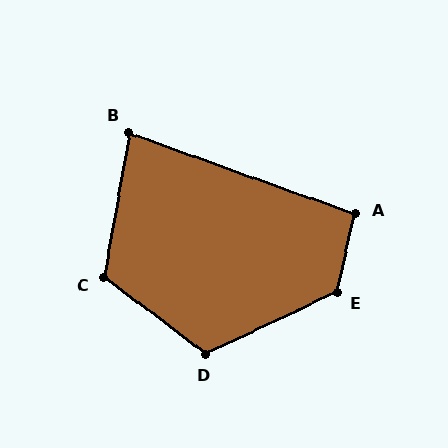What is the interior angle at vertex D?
Approximately 118 degrees (obtuse).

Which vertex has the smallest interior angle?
B, at approximately 80 degrees.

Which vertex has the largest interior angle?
E, at approximately 129 degrees.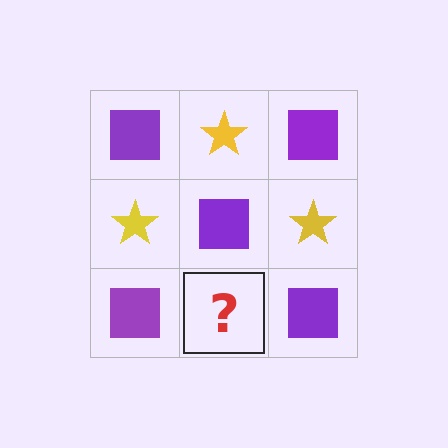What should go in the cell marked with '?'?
The missing cell should contain a yellow star.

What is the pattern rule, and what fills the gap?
The rule is that it alternates purple square and yellow star in a checkerboard pattern. The gap should be filled with a yellow star.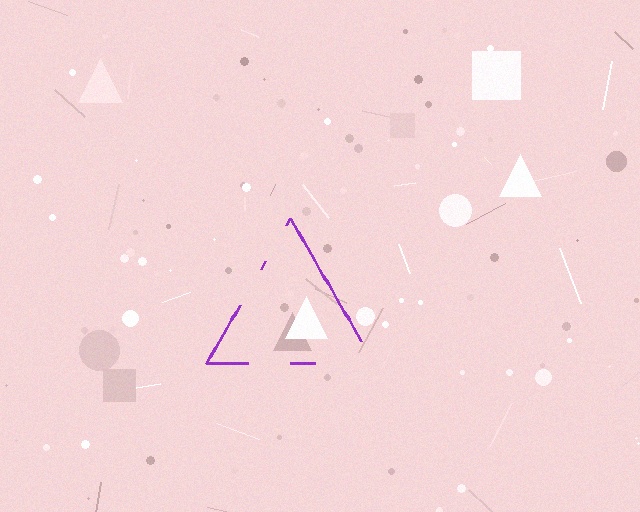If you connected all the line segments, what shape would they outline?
They would outline a triangle.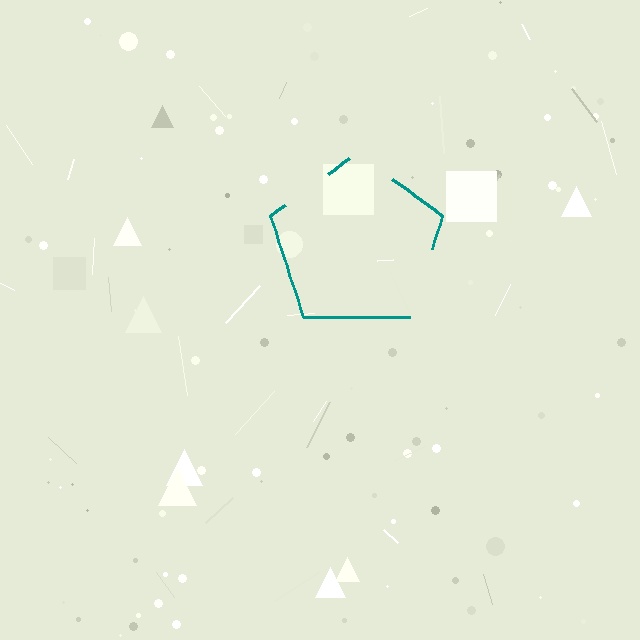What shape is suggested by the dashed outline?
The dashed outline suggests a pentagon.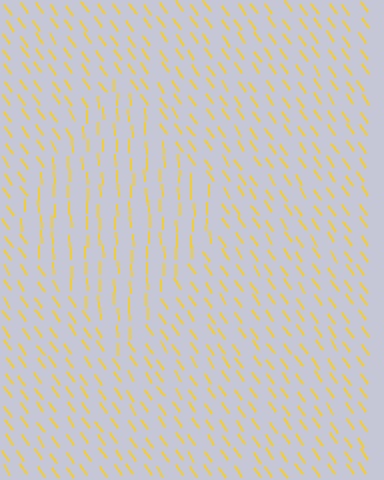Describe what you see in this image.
The image is filled with small yellow line segments. A diamond region in the image has lines oriented differently from the surrounding lines, creating a visible texture boundary.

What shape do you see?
I see a diamond.